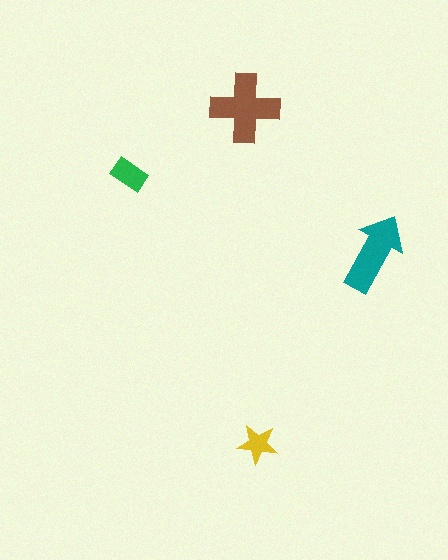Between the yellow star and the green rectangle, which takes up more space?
The green rectangle.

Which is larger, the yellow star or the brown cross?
The brown cross.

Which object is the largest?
The brown cross.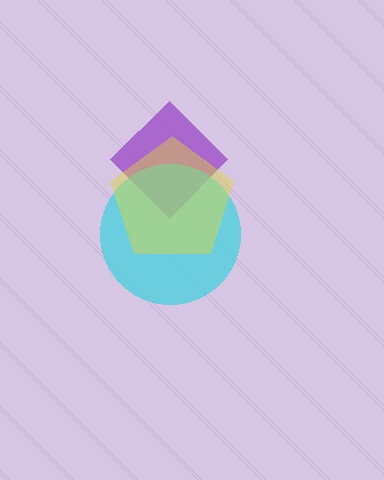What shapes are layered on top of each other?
The layered shapes are: a purple diamond, a cyan circle, a yellow pentagon.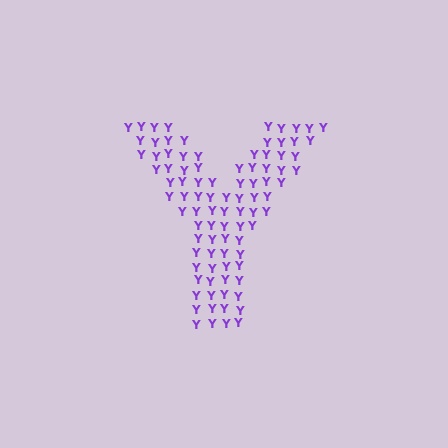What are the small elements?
The small elements are letter Y's.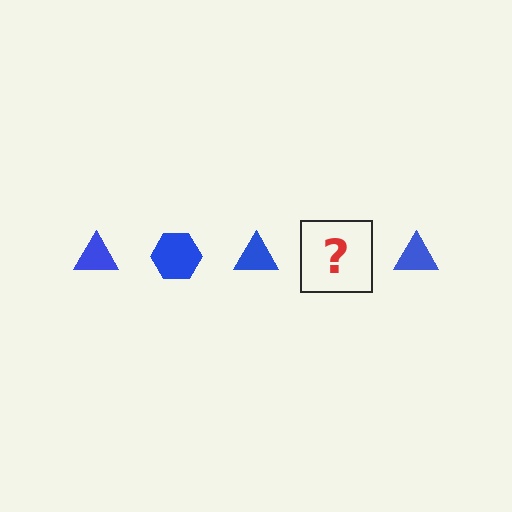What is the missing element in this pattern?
The missing element is a blue hexagon.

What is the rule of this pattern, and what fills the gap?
The rule is that the pattern cycles through triangle, hexagon shapes in blue. The gap should be filled with a blue hexagon.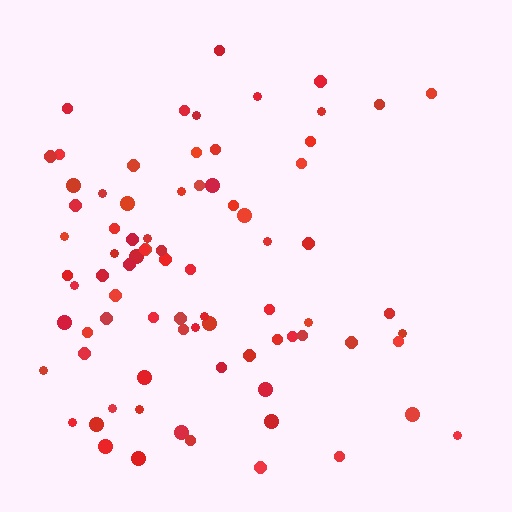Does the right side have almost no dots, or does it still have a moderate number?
Still a moderate number, just noticeably fewer than the left.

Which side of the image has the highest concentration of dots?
The left.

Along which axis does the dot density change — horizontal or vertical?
Horizontal.